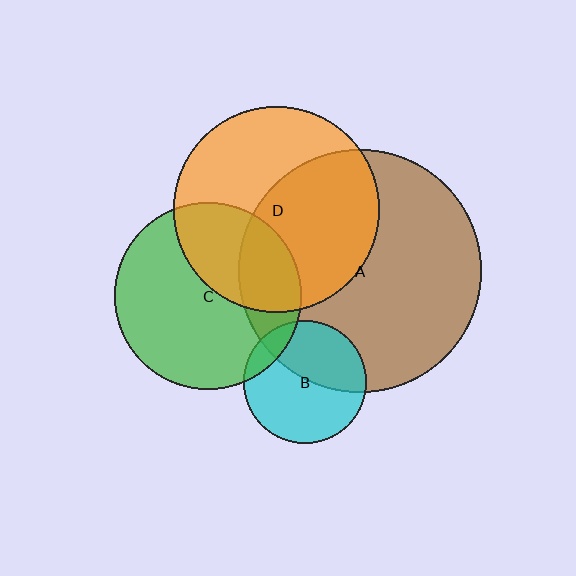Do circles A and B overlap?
Yes.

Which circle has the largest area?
Circle A (brown).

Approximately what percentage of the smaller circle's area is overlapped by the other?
Approximately 40%.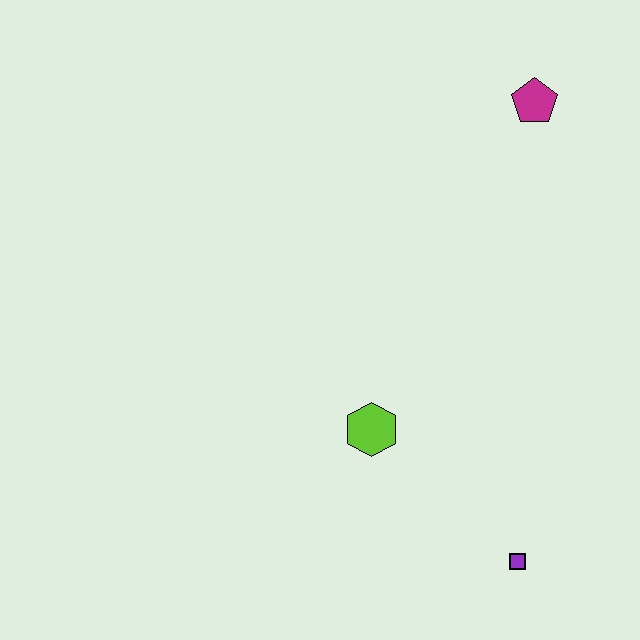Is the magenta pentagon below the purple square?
No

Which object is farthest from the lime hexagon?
The magenta pentagon is farthest from the lime hexagon.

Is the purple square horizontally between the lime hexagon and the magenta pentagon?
Yes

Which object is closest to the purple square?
The lime hexagon is closest to the purple square.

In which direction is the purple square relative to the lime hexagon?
The purple square is to the right of the lime hexagon.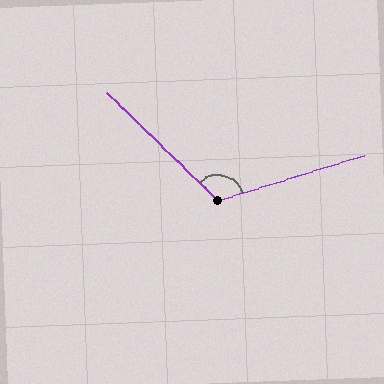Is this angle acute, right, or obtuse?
It is obtuse.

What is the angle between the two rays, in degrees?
Approximately 119 degrees.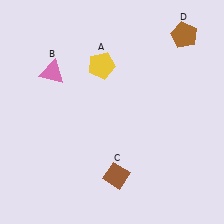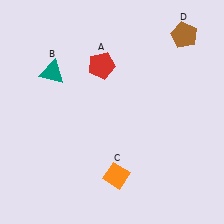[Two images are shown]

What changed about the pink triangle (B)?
In Image 1, B is pink. In Image 2, it changed to teal.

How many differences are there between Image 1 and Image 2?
There are 3 differences between the two images.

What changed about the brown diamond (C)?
In Image 1, C is brown. In Image 2, it changed to orange.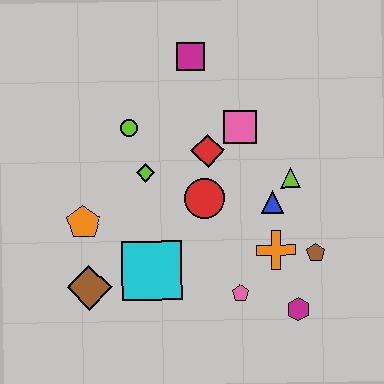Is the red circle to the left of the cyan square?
No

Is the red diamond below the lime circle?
Yes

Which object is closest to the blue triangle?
The lime triangle is closest to the blue triangle.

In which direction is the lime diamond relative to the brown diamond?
The lime diamond is above the brown diamond.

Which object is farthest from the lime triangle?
The brown diamond is farthest from the lime triangle.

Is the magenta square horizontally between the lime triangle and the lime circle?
Yes